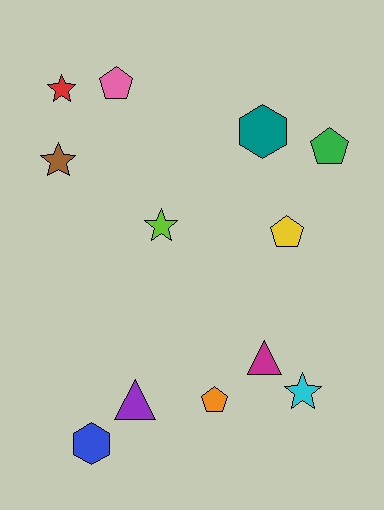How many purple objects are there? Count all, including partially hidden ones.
There is 1 purple object.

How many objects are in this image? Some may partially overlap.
There are 12 objects.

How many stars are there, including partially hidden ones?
There are 4 stars.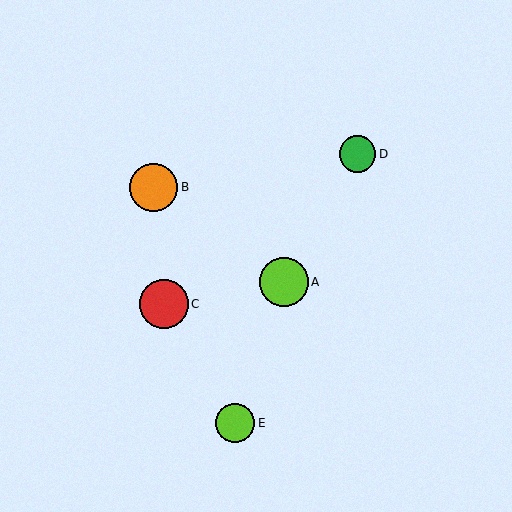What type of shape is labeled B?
Shape B is an orange circle.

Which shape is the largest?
The red circle (labeled C) is the largest.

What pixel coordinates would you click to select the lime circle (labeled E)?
Click at (235, 423) to select the lime circle E.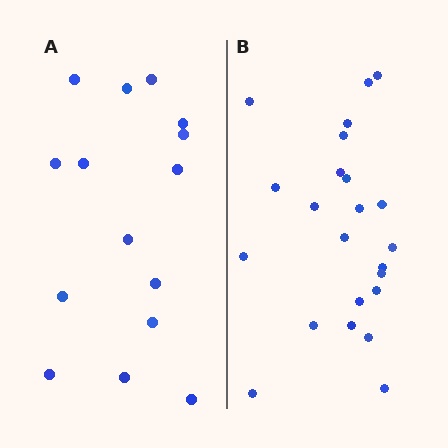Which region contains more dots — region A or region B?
Region B (the right region) has more dots.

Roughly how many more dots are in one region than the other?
Region B has roughly 8 or so more dots than region A.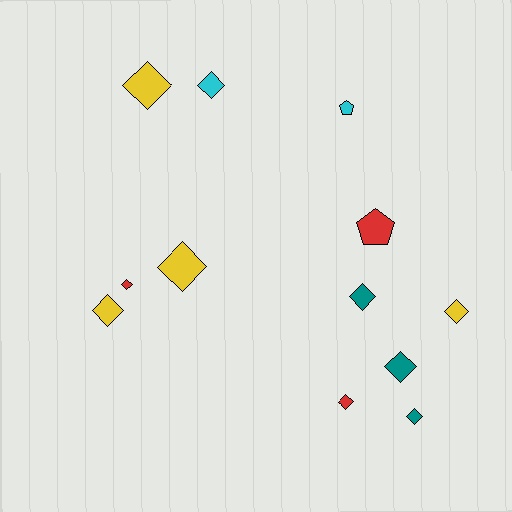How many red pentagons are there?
There is 1 red pentagon.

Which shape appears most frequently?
Diamond, with 10 objects.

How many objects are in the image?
There are 12 objects.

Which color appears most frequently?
Yellow, with 4 objects.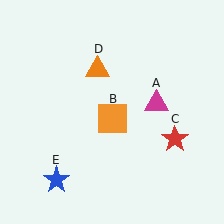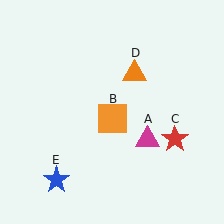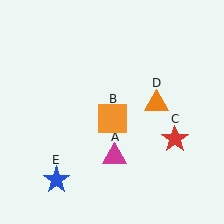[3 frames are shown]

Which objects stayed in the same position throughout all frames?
Orange square (object B) and red star (object C) and blue star (object E) remained stationary.